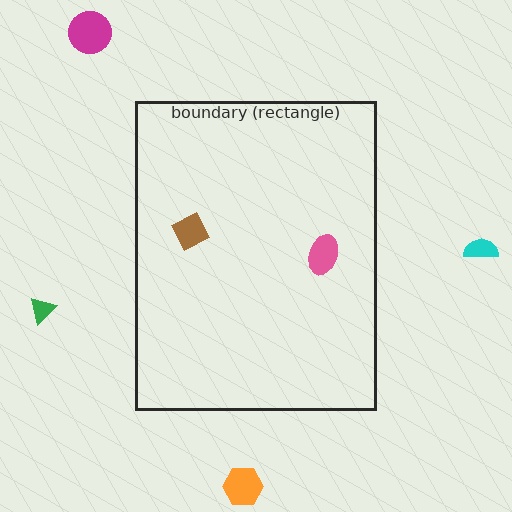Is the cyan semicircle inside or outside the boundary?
Outside.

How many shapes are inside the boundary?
2 inside, 4 outside.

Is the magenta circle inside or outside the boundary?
Outside.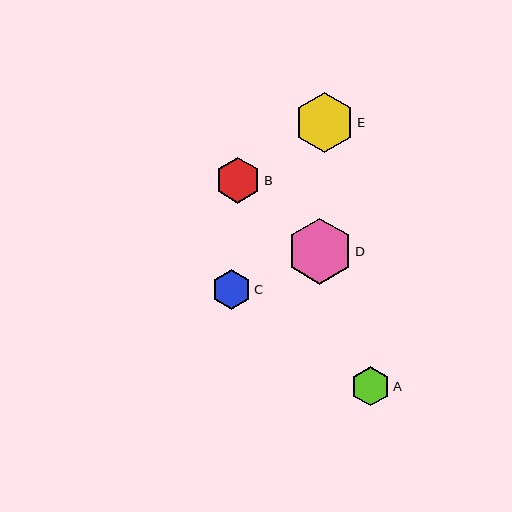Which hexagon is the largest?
Hexagon D is the largest with a size of approximately 66 pixels.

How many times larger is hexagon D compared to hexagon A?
Hexagon D is approximately 1.7 times the size of hexagon A.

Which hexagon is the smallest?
Hexagon A is the smallest with a size of approximately 39 pixels.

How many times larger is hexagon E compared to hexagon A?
Hexagon E is approximately 1.5 times the size of hexagon A.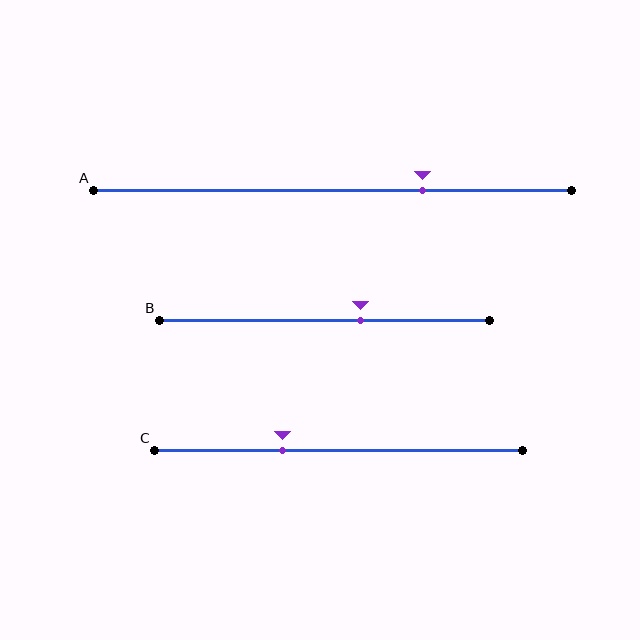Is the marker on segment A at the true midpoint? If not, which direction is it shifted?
No, the marker on segment A is shifted to the right by about 19% of the segment length.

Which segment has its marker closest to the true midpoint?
Segment B has its marker closest to the true midpoint.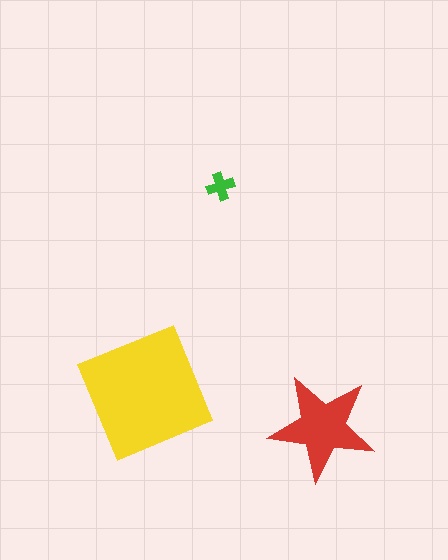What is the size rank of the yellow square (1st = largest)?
1st.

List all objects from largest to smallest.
The yellow square, the red star, the green cross.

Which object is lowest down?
The red star is bottommost.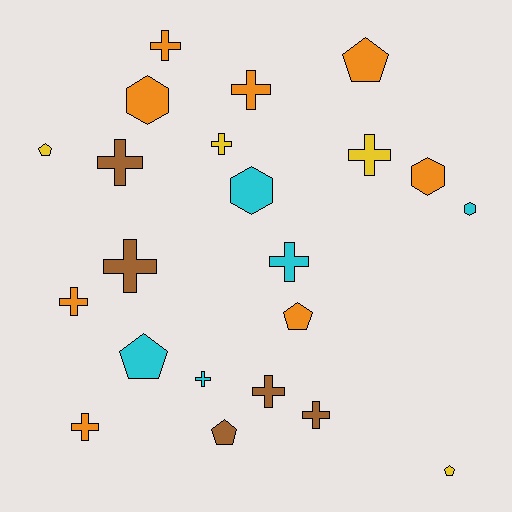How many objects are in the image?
There are 22 objects.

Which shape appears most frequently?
Cross, with 12 objects.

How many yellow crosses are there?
There are 2 yellow crosses.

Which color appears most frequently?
Orange, with 8 objects.